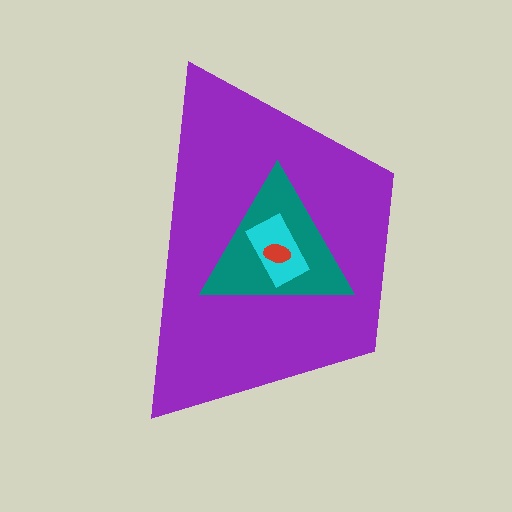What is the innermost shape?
The red ellipse.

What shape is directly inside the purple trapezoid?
The teal triangle.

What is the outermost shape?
The purple trapezoid.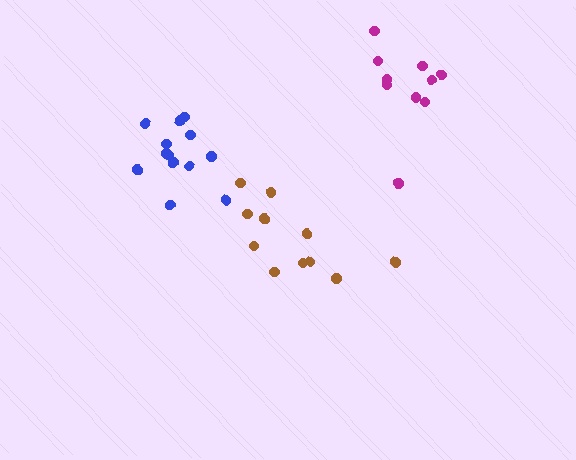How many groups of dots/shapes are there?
There are 3 groups.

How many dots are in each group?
Group 1: 11 dots, Group 2: 10 dots, Group 3: 13 dots (34 total).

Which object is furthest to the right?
The magenta cluster is rightmost.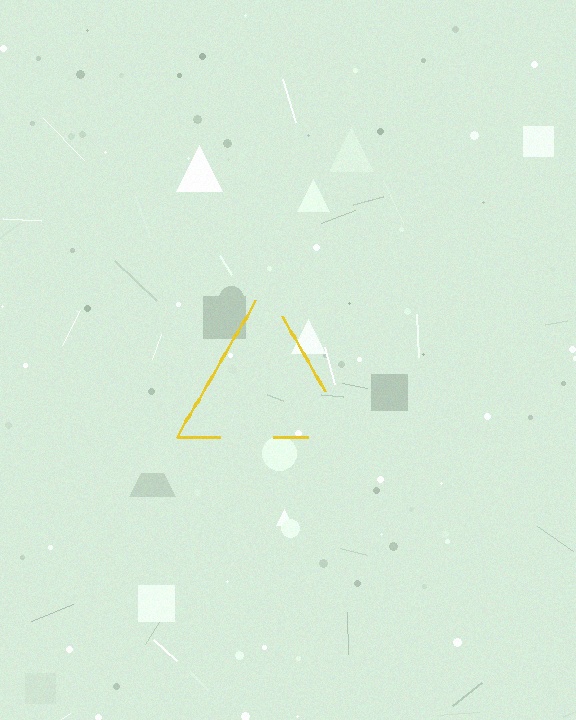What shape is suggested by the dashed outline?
The dashed outline suggests a triangle.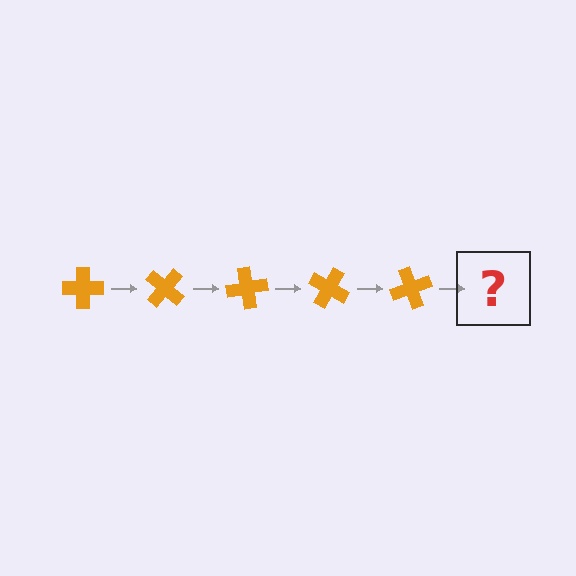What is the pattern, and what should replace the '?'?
The pattern is that the cross rotates 40 degrees each step. The '?' should be an orange cross rotated 200 degrees.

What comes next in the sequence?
The next element should be an orange cross rotated 200 degrees.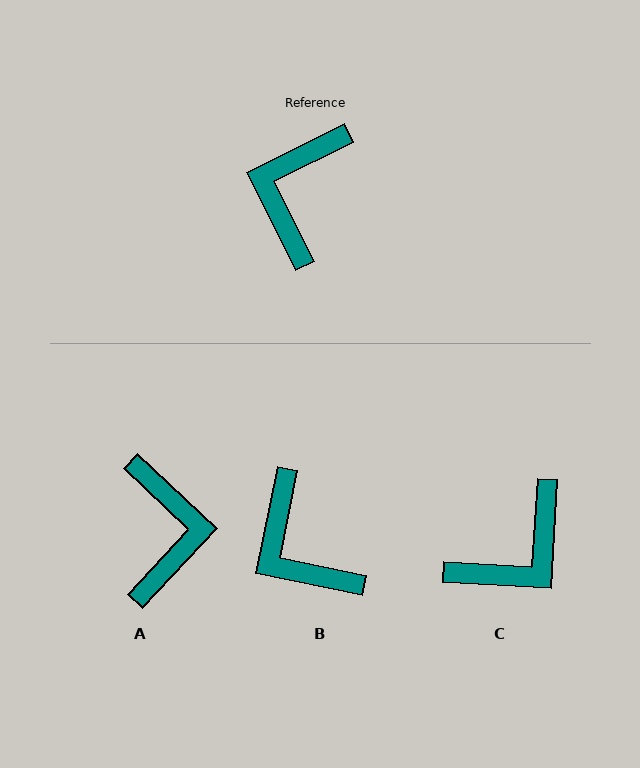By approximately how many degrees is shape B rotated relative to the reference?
Approximately 52 degrees counter-clockwise.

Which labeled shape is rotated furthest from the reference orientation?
A, about 160 degrees away.